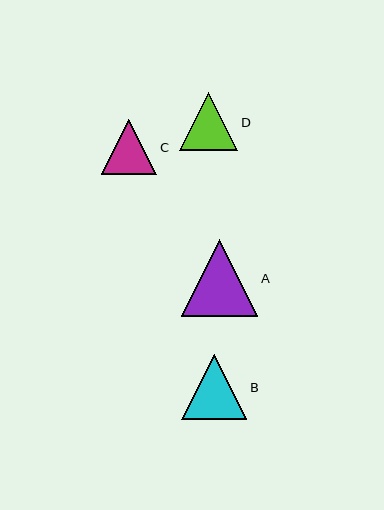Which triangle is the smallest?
Triangle C is the smallest with a size of approximately 55 pixels.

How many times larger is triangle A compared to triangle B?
Triangle A is approximately 1.2 times the size of triangle B.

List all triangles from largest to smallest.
From largest to smallest: A, B, D, C.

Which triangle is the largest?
Triangle A is the largest with a size of approximately 76 pixels.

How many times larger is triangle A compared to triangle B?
Triangle A is approximately 1.2 times the size of triangle B.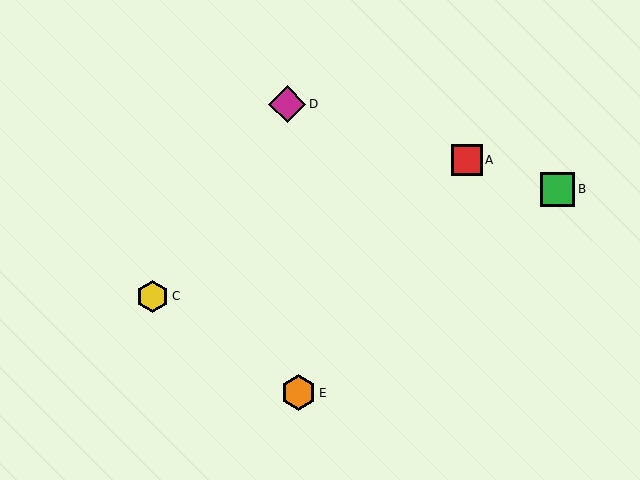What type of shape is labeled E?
Shape E is an orange hexagon.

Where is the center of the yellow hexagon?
The center of the yellow hexagon is at (153, 296).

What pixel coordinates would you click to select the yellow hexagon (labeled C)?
Click at (153, 296) to select the yellow hexagon C.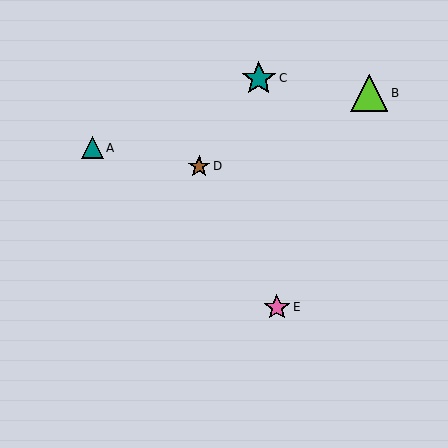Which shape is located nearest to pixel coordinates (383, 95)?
The lime triangle (labeled B) at (369, 93) is nearest to that location.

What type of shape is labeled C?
Shape C is a teal star.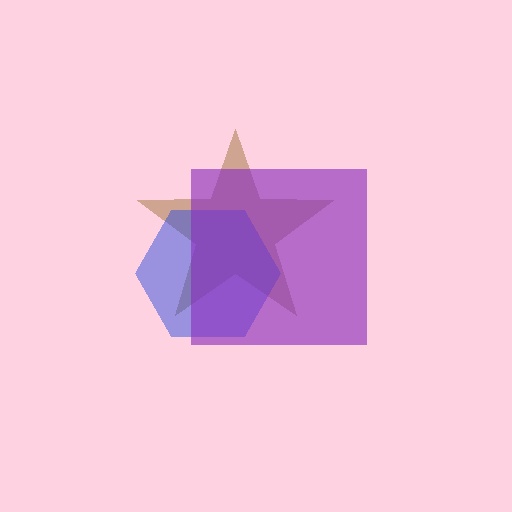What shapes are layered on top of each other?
The layered shapes are: a brown star, a blue hexagon, a purple square.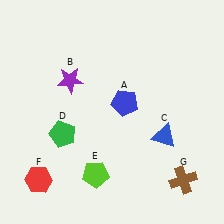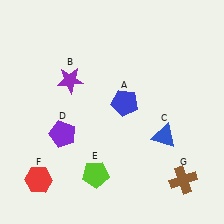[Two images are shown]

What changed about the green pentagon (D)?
In Image 1, D is green. In Image 2, it changed to purple.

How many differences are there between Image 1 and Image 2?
There is 1 difference between the two images.